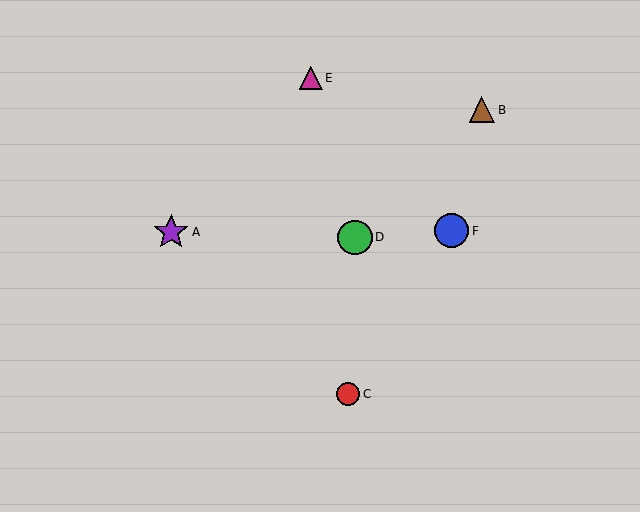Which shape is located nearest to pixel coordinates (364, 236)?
The green circle (labeled D) at (355, 237) is nearest to that location.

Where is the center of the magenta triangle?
The center of the magenta triangle is at (311, 78).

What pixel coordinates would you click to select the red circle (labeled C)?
Click at (348, 394) to select the red circle C.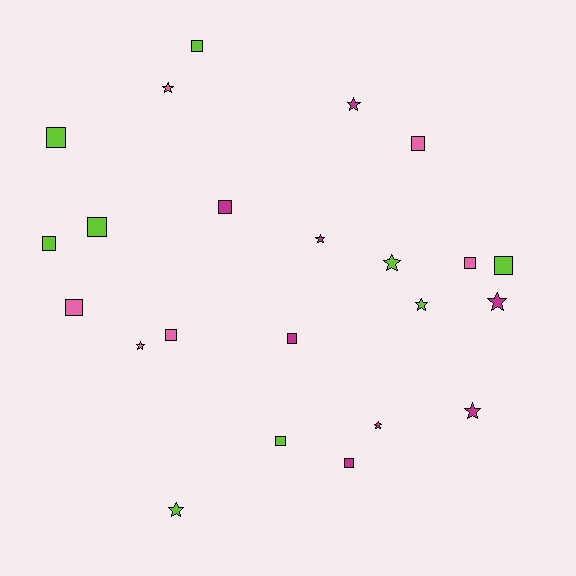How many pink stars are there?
There are 2 pink stars.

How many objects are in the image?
There are 23 objects.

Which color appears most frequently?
Lime, with 9 objects.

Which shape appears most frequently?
Square, with 13 objects.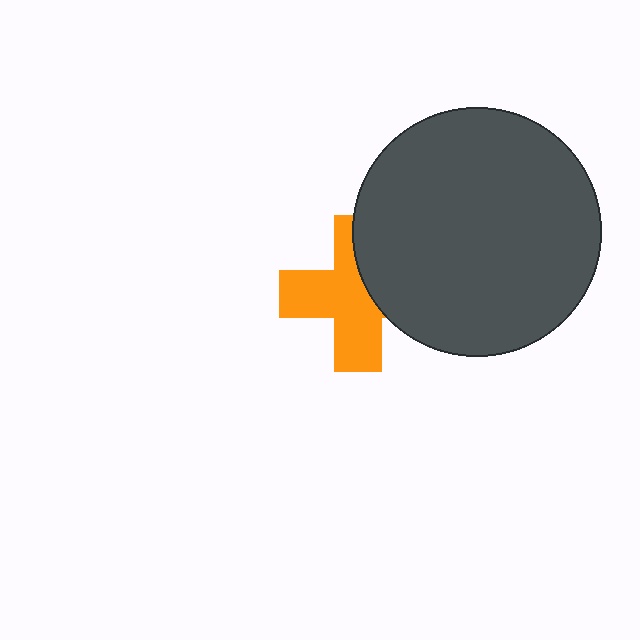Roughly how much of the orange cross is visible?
About half of it is visible (roughly 63%).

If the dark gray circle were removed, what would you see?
You would see the complete orange cross.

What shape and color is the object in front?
The object in front is a dark gray circle.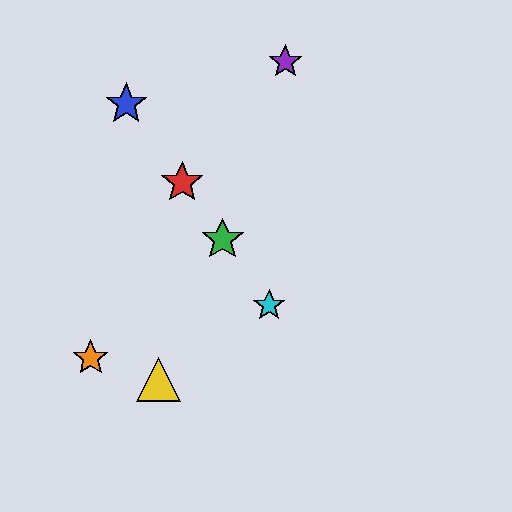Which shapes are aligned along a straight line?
The red star, the blue star, the green star, the cyan star are aligned along a straight line.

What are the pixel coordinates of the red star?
The red star is at (182, 183).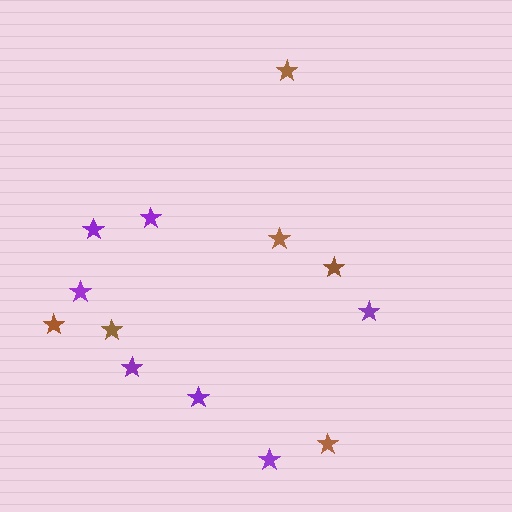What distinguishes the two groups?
There are 2 groups: one group of purple stars (7) and one group of brown stars (6).